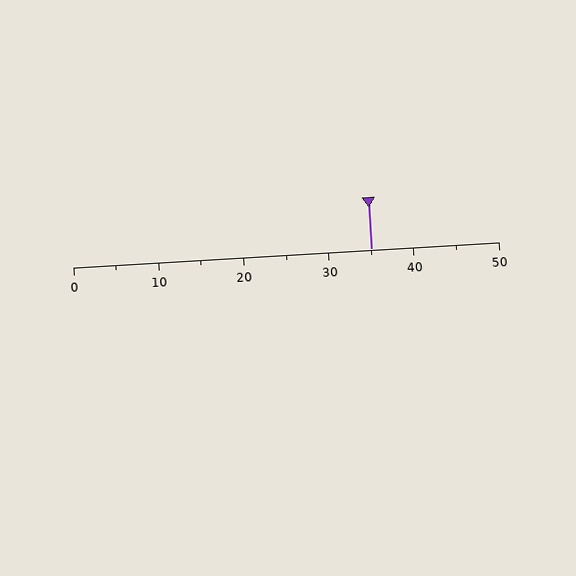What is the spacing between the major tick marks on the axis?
The major ticks are spaced 10 apart.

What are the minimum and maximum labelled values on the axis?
The axis runs from 0 to 50.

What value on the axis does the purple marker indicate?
The marker indicates approximately 35.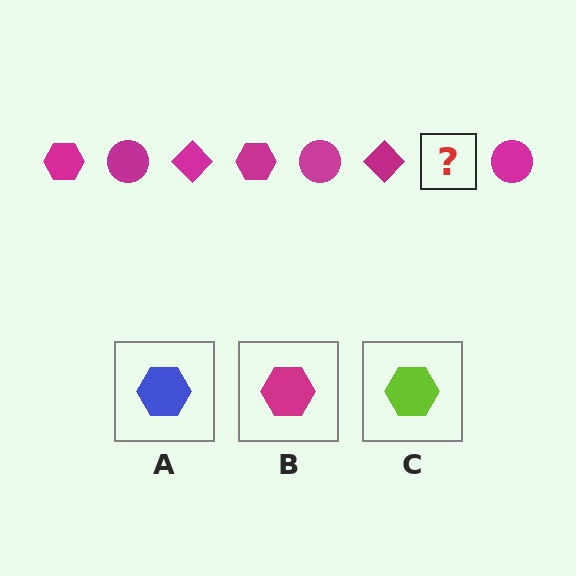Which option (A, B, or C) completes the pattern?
B.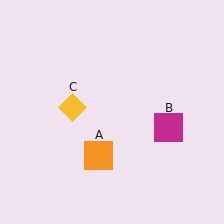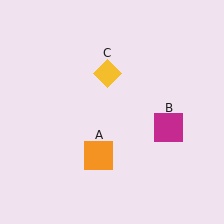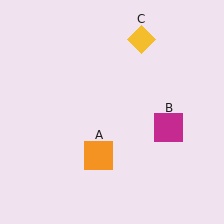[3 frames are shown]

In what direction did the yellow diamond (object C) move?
The yellow diamond (object C) moved up and to the right.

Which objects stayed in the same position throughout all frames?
Orange square (object A) and magenta square (object B) remained stationary.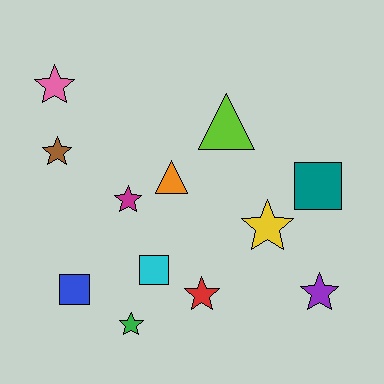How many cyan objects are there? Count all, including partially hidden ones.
There is 1 cyan object.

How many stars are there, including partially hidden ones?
There are 7 stars.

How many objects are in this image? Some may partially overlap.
There are 12 objects.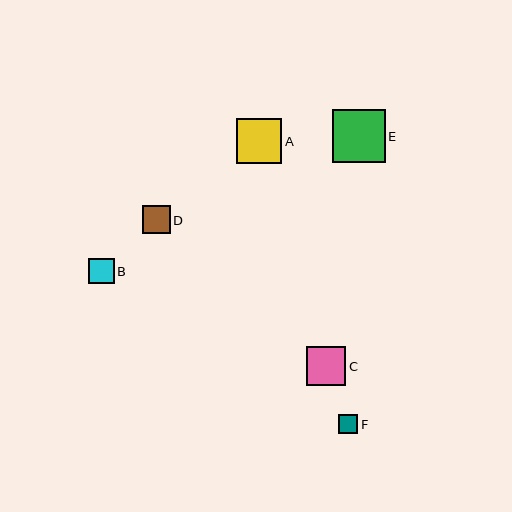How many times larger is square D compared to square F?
Square D is approximately 1.4 times the size of square F.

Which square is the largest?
Square E is the largest with a size of approximately 52 pixels.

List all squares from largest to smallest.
From largest to smallest: E, A, C, D, B, F.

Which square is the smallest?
Square F is the smallest with a size of approximately 19 pixels.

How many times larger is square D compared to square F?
Square D is approximately 1.4 times the size of square F.